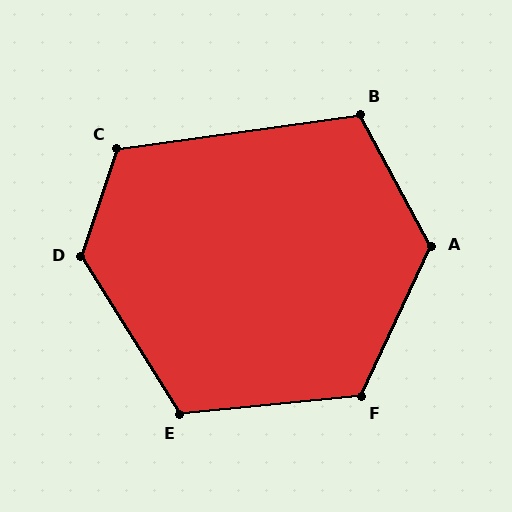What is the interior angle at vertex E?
Approximately 117 degrees (obtuse).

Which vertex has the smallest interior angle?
B, at approximately 110 degrees.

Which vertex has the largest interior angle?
D, at approximately 129 degrees.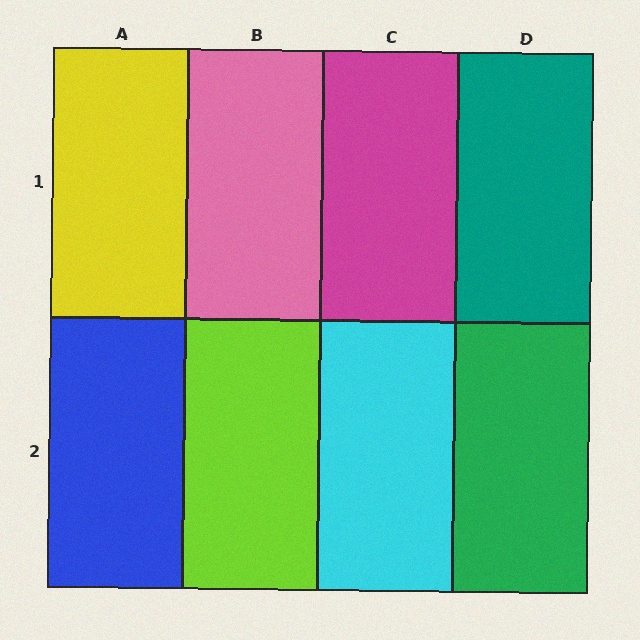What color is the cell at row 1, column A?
Yellow.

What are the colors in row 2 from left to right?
Blue, lime, cyan, green.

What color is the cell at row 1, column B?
Pink.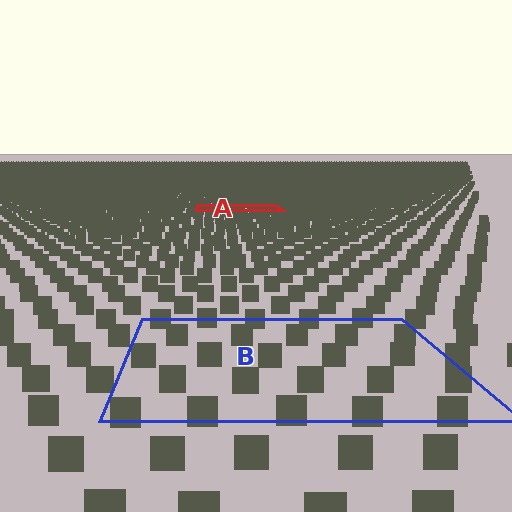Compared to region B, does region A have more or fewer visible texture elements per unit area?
Region A has more texture elements per unit area — they are packed more densely because it is farther away.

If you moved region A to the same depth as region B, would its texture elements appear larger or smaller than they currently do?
They would appear larger. At a closer depth, the same texture elements are projected at a bigger on-screen size.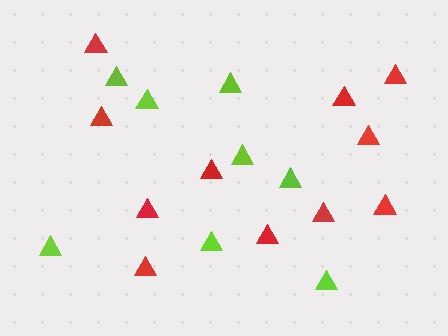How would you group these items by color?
There are 2 groups: one group of lime triangles (8) and one group of red triangles (11).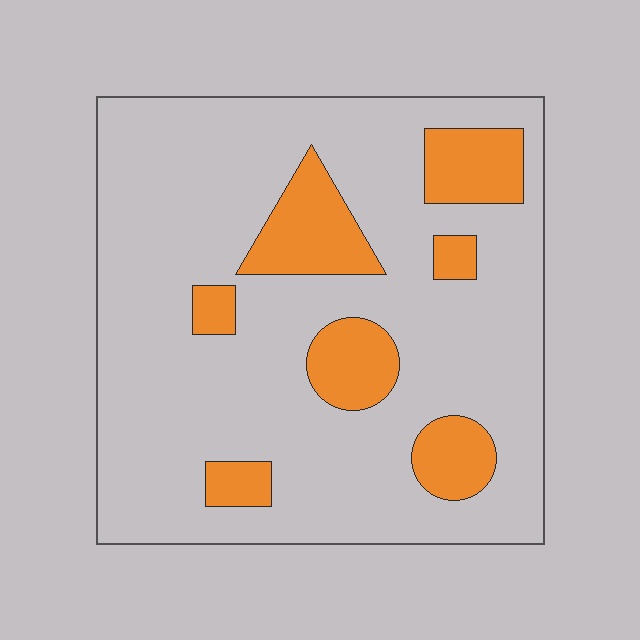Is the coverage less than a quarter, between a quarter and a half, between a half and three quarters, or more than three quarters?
Less than a quarter.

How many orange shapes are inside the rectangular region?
7.